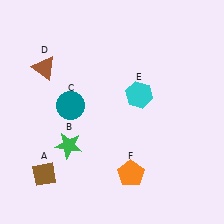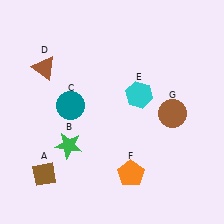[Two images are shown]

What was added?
A brown circle (G) was added in Image 2.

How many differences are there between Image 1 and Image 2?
There is 1 difference between the two images.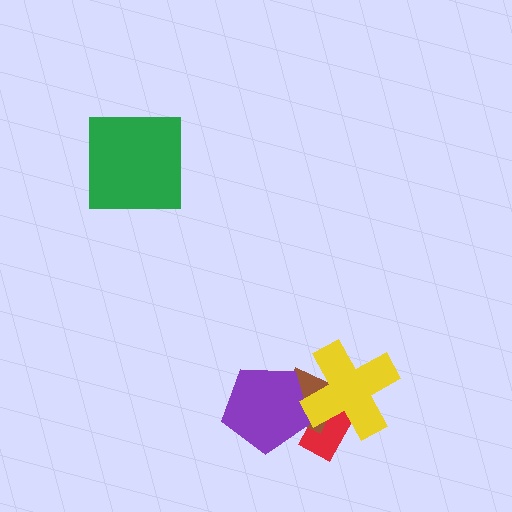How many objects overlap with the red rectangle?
3 objects overlap with the red rectangle.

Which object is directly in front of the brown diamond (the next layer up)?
The purple pentagon is directly in front of the brown diamond.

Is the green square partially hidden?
No, no other shape covers it.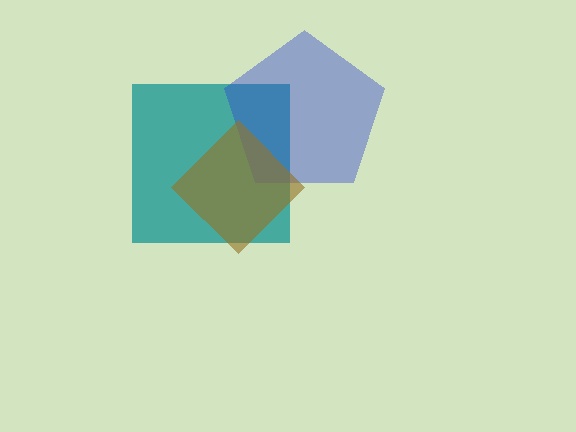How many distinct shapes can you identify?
There are 3 distinct shapes: a teal square, a blue pentagon, a brown diamond.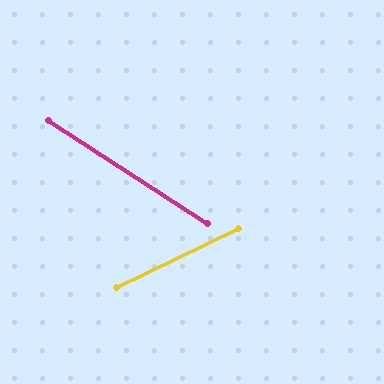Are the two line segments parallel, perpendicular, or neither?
Neither parallel nor perpendicular — they differ by about 59°.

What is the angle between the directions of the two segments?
Approximately 59 degrees.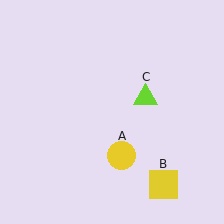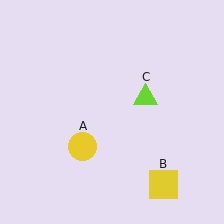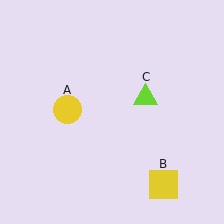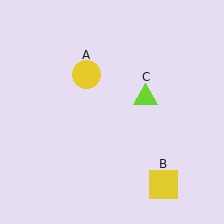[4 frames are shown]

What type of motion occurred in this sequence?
The yellow circle (object A) rotated clockwise around the center of the scene.